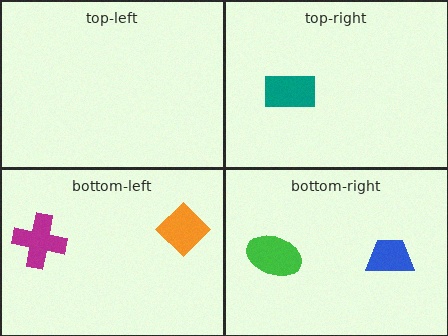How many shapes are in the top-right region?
1.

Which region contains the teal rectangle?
The top-right region.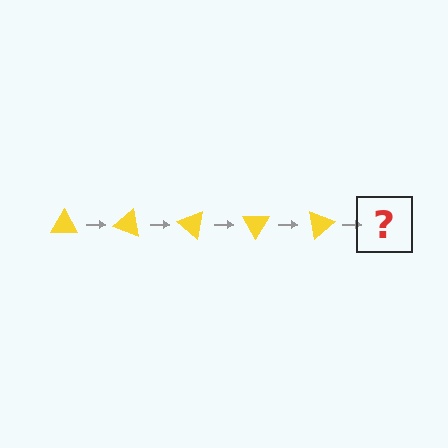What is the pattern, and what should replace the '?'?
The pattern is that the triangle rotates 20 degrees each step. The '?' should be a yellow triangle rotated 100 degrees.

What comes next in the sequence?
The next element should be a yellow triangle rotated 100 degrees.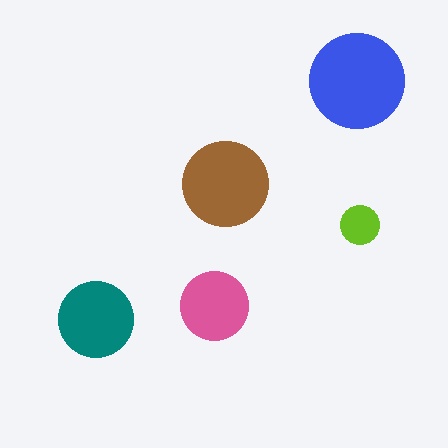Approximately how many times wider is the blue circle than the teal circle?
About 1.5 times wider.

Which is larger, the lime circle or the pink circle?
The pink one.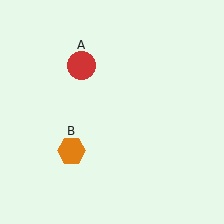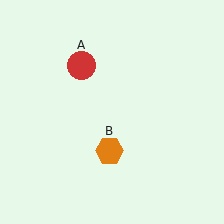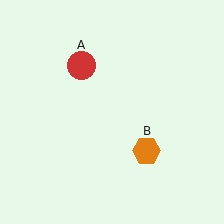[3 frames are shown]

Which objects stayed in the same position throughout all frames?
Red circle (object A) remained stationary.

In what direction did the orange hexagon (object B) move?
The orange hexagon (object B) moved right.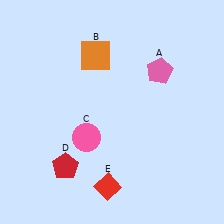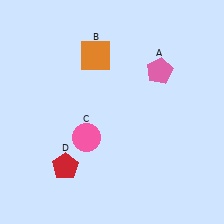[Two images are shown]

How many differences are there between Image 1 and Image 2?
There is 1 difference between the two images.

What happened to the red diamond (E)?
The red diamond (E) was removed in Image 2. It was in the bottom-left area of Image 1.